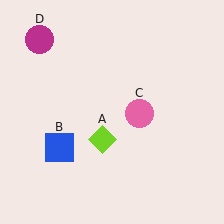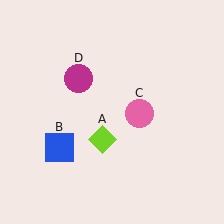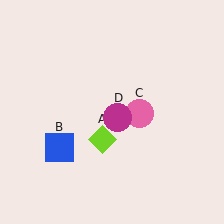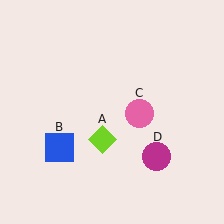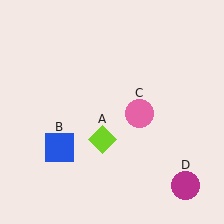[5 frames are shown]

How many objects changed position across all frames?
1 object changed position: magenta circle (object D).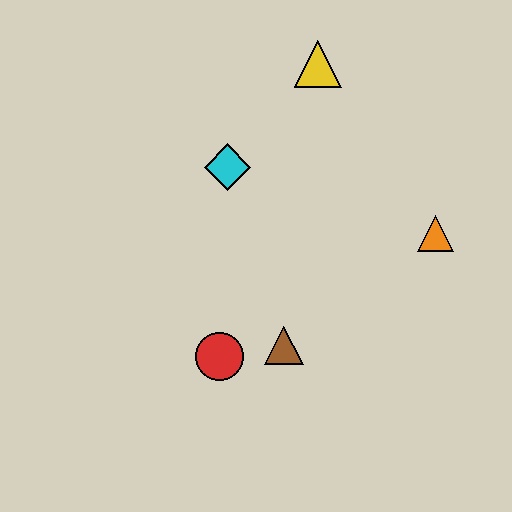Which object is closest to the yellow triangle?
The cyan diamond is closest to the yellow triangle.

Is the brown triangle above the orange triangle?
No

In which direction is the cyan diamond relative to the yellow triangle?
The cyan diamond is below the yellow triangle.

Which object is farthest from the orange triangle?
The red circle is farthest from the orange triangle.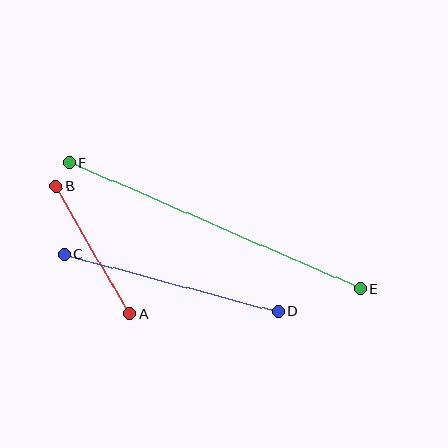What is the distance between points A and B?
The distance is approximately 147 pixels.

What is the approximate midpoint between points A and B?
The midpoint is at approximately (93, 250) pixels.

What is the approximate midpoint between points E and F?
The midpoint is at approximately (215, 226) pixels.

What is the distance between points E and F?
The distance is approximately 317 pixels.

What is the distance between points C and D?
The distance is approximately 222 pixels.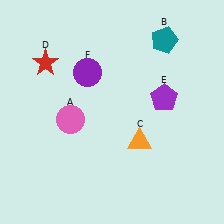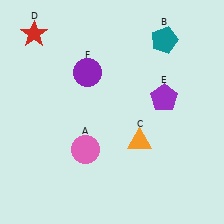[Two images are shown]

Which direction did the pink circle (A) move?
The pink circle (A) moved down.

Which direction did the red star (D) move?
The red star (D) moved up.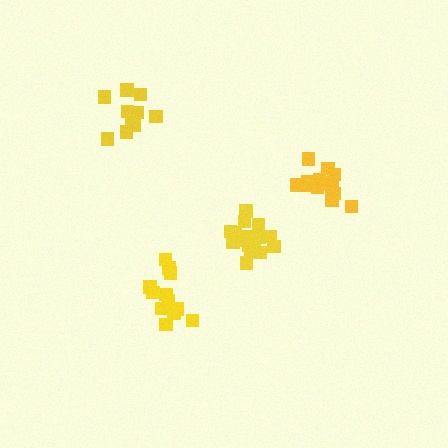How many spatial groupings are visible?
There are 4 spatial groupings.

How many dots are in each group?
Group 1: 12 dots, Group 2: 12 dots, Group 3: 15 dots, Group 4: 17 dots (56 total).